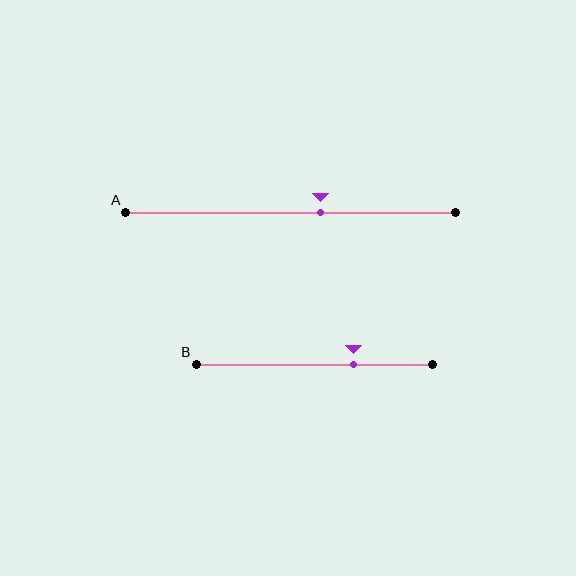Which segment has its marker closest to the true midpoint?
Segment A has its marker closest to the true midpoint.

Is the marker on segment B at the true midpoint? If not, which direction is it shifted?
No, the marker on segment B is shifted to the right by about 16% of the segment length.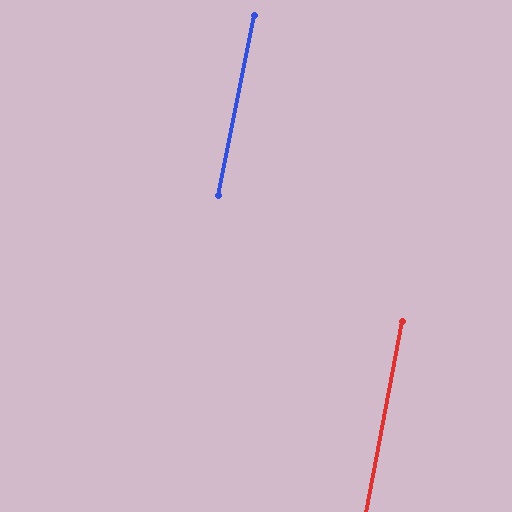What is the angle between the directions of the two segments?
Approximately 1 degree.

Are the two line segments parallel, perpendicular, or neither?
Parallel — their directions differ by only 0.6°.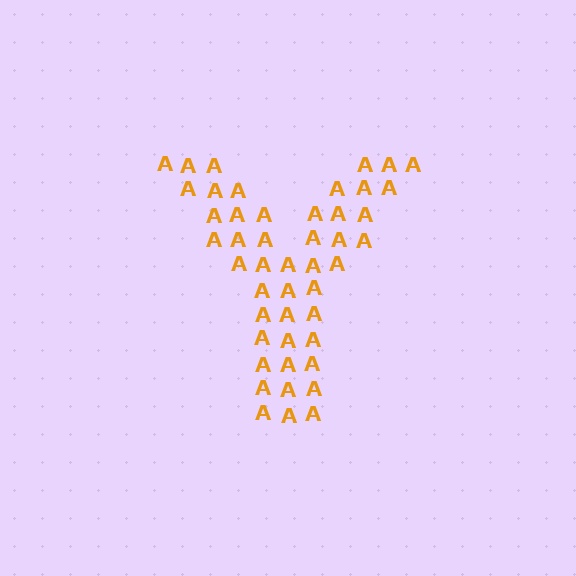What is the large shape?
The large shape is the letter Y.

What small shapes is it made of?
It is made of small letter A's.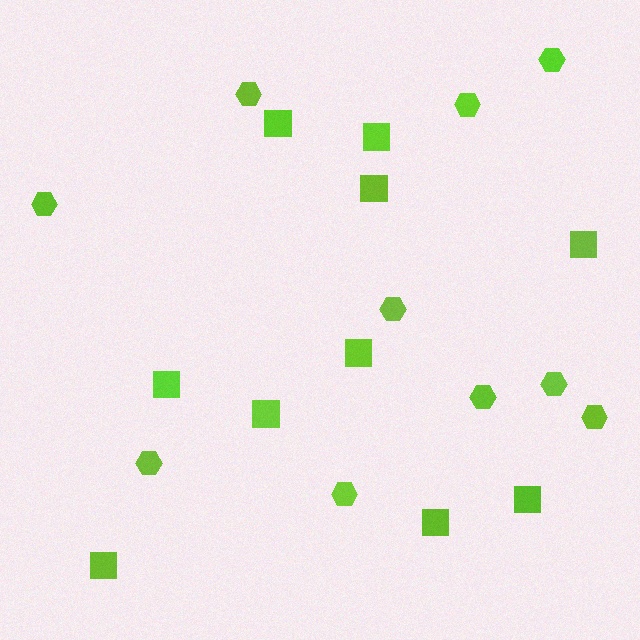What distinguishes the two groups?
There are 2 groups: one group of hexagons (10) and one group of squares (10).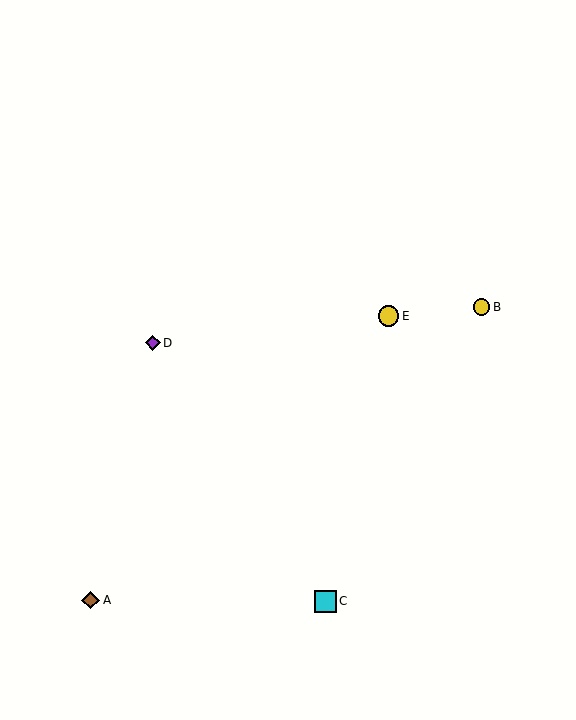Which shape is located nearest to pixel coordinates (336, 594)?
The cyan square (labeled C) at (325, 601) is nearest to that location.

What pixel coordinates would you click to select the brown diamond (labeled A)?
Click at (91, 600) to select the brown diamond A.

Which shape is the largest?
The cyan square (labeled C) is the largest.